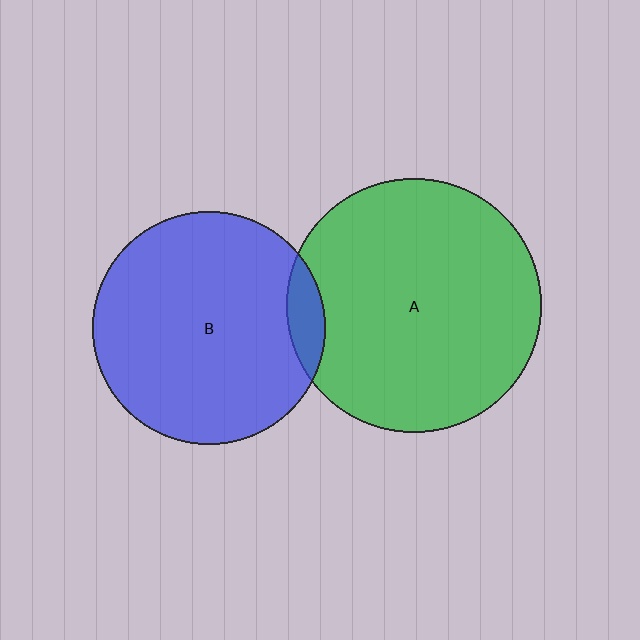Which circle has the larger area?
Circle A (green).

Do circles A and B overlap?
Yes.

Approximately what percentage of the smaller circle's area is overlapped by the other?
Approximately 10%.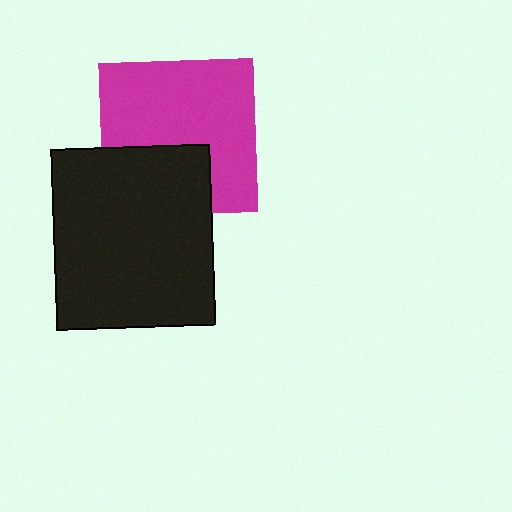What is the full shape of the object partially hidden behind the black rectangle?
The partially hidden object is a magenta square.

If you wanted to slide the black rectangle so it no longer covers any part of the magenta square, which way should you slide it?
Slide it down — that is the most direct way to separate the two shapes.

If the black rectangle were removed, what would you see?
You would see the complete magenta square.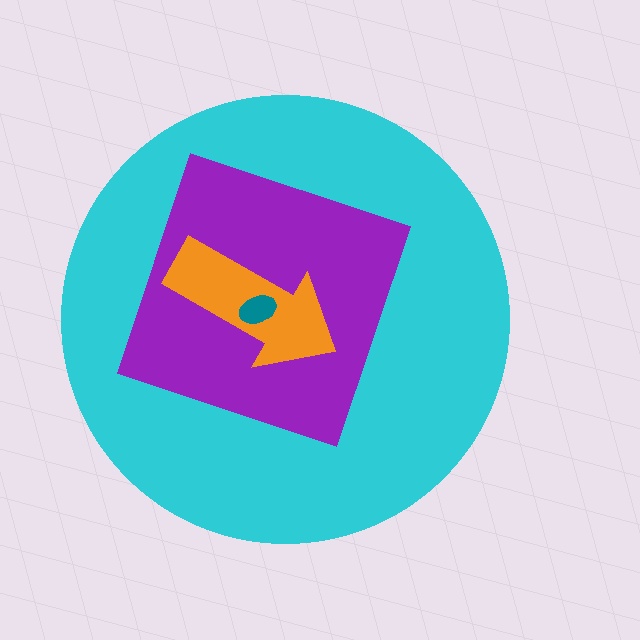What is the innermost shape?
The teal ellipse.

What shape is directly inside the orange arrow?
The teal ellipse.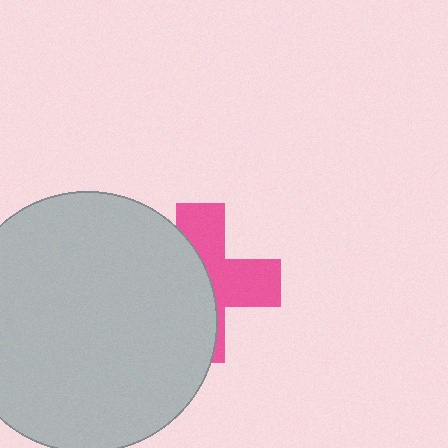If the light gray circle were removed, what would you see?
You would see the complete pink cross.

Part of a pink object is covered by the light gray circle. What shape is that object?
It is a cross.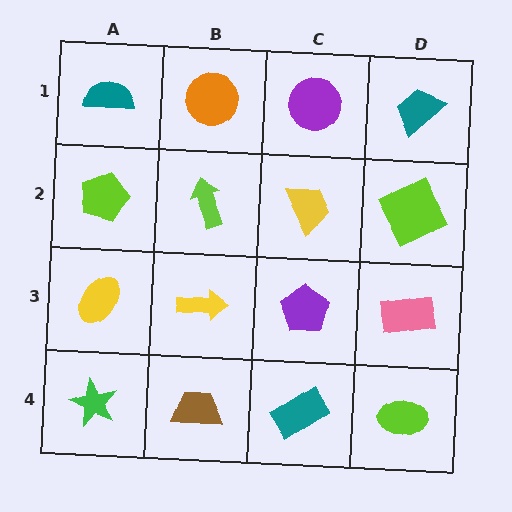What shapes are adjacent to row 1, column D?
A lime square (row 2, column D), a purple circle (row 1, column C).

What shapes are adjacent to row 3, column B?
A lime arrow (row 2, column B), a brown trapezoid (row 4, column B), a yellow ellipse (row 3, column A), a purple pentagon (row 3, column C).